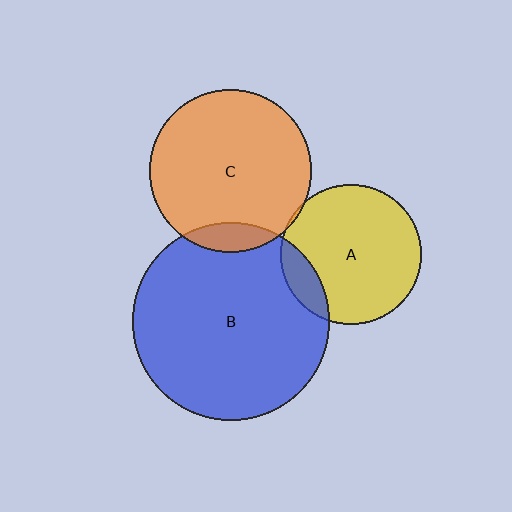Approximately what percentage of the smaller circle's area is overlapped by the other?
Approximately 10%.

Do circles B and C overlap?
Yes.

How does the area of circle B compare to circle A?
Approximately 2.0 times.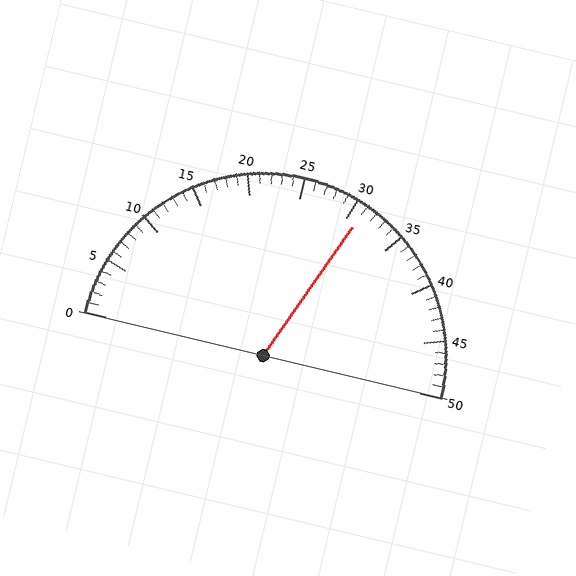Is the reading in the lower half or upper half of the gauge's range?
The reading is in the upper half of the range (0 to 50).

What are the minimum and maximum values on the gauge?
The gauge ranges from 0 to 50.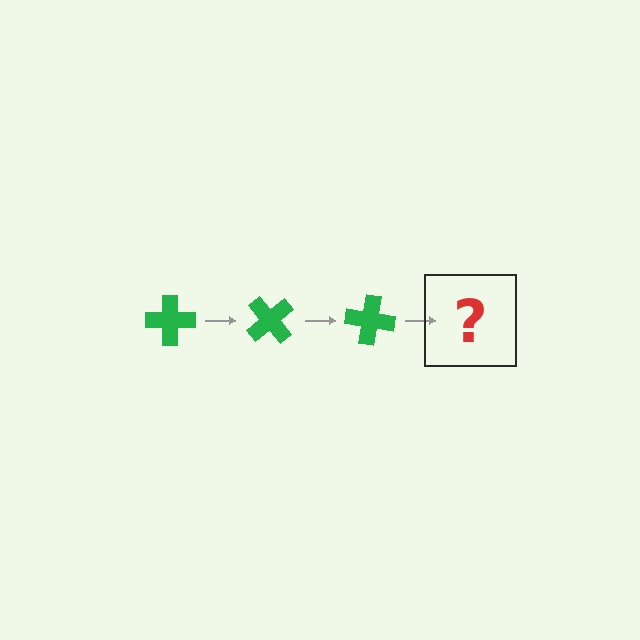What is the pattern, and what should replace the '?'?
The pattern is that the cross rotates 50 degrees each step. The '?' should be a green cross rotated 150 degrees.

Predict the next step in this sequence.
The next step is a green cross rotated 150 degrees.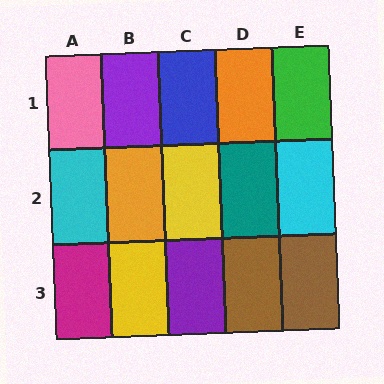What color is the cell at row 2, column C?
Yellow.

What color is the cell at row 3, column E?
Brown.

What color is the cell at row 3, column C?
Purple.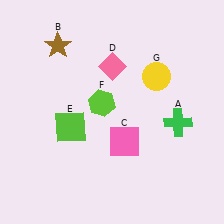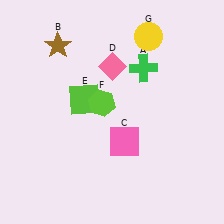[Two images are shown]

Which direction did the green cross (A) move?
The green cross (A) moved up.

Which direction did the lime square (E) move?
The lime square (E) moved up.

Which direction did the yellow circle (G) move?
The yellow circle (G) moved up.